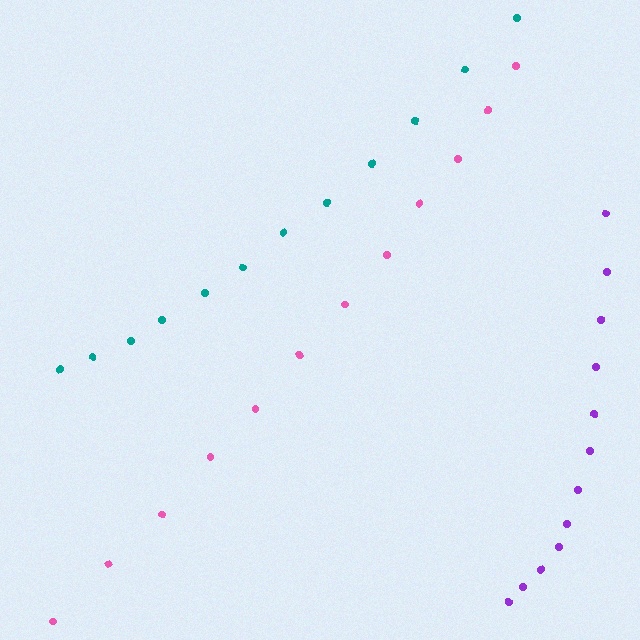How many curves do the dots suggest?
There are 3 distinct paths.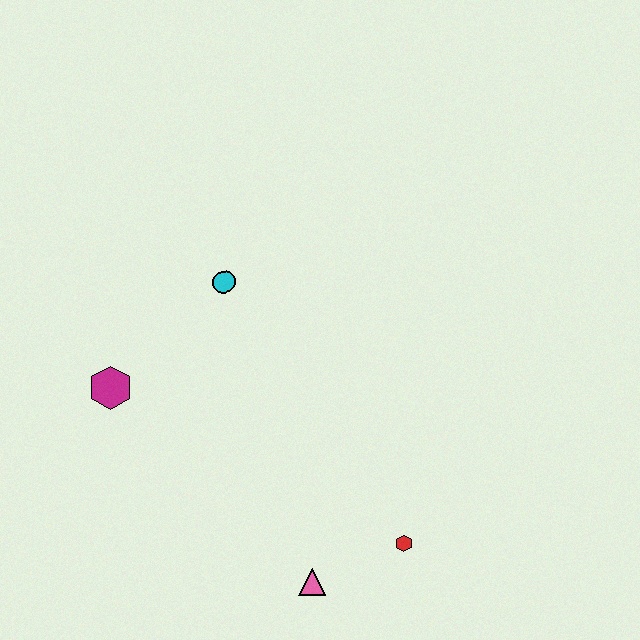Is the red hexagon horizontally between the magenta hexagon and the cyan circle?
No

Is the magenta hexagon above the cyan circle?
No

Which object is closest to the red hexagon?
The pink triangle is closest to the red hexagon.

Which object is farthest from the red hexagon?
The magenta hexagon is farthest from the red hexagon.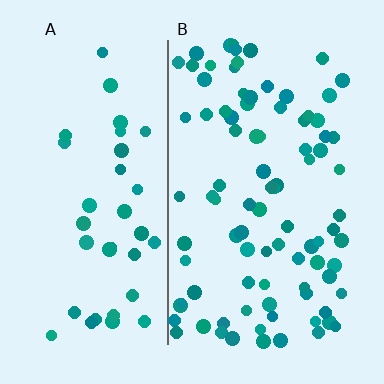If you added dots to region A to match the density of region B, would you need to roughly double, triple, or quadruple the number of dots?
Approximately double.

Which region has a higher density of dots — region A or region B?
B (the right).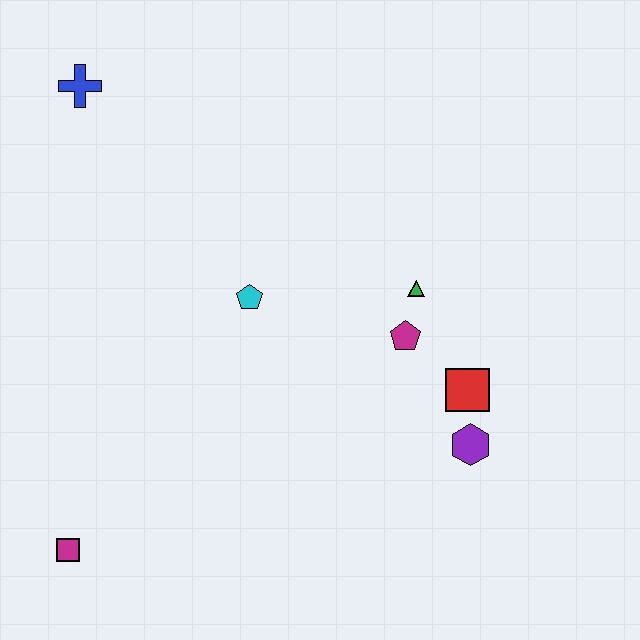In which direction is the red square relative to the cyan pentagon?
The red square is to the right of the cyan pentagon.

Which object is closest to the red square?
The purple hexagon is closest to the red square.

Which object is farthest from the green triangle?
The magenta square is farthest from the green triangle.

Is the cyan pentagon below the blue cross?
Yes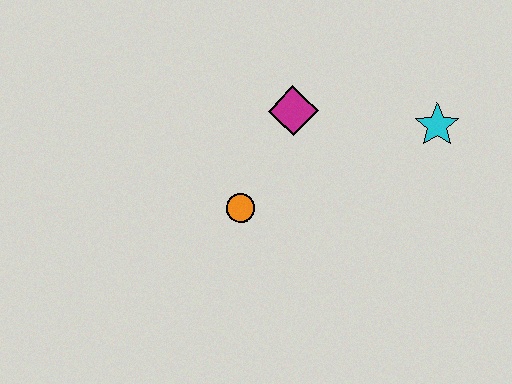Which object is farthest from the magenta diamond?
The cyan star is farthest from the magenta diamond.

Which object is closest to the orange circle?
The magenta diamond is closest to the orange circle.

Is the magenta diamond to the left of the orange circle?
No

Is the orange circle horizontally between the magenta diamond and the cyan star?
No